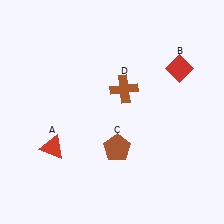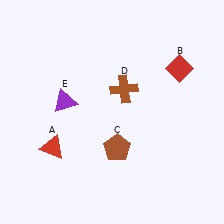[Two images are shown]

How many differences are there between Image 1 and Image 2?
There is 1 difference between the two images.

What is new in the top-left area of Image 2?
A purple triangle (E) was added in the top-left area of Image 2.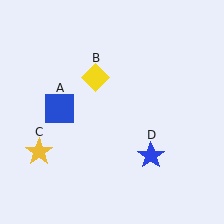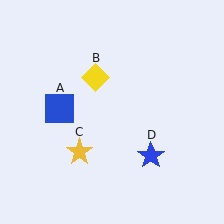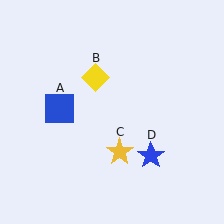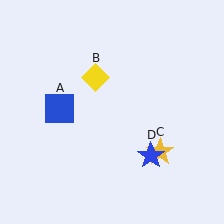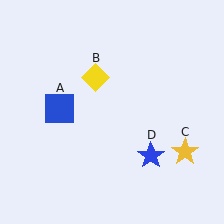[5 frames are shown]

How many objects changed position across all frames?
1 object changed position: yellow star (object C).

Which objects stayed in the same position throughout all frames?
Blue square (object A) and yellow diamond (object B) and blue star (object D) remained stationary.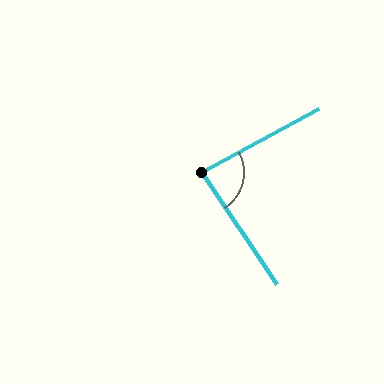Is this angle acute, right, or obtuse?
It is acute.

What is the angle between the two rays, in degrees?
Approximately 85 degrees.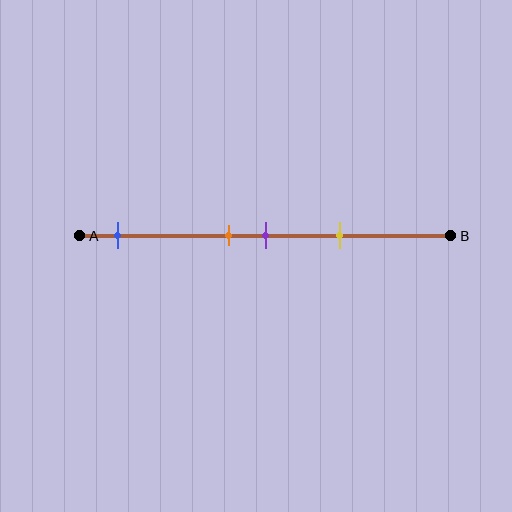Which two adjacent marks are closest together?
The orange and purple marks are the closest adjacent pair.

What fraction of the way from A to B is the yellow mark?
The yellow mark is approximately 70% (0.7) of the way from A to B.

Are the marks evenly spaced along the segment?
No, the marks are not evenly spaced.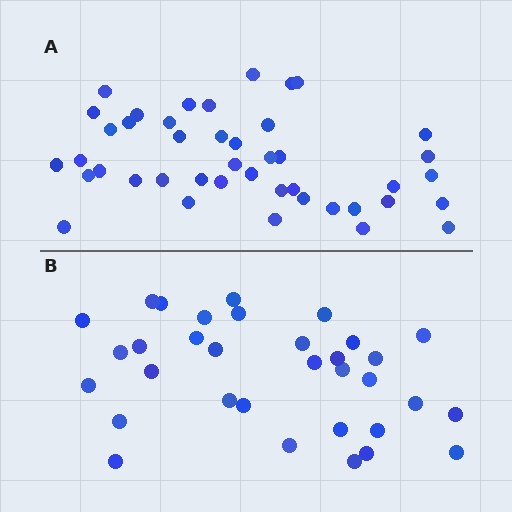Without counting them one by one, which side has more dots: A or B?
Region A (the top region) has more dots.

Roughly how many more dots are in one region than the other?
Region A has roughly 10 or so more dots than region B.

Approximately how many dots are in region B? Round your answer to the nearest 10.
About 30 dots. (The exact count is 33, which rounds to 30.)